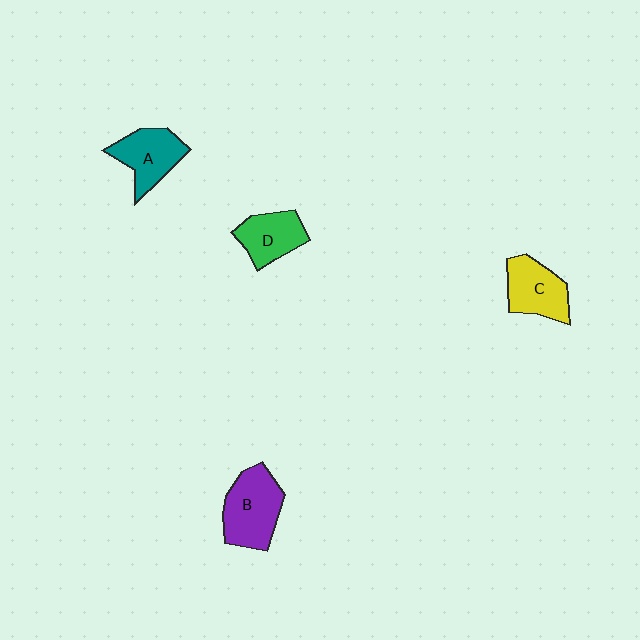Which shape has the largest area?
Shape B (purple).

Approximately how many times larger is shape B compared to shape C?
Approximately 1.2 times.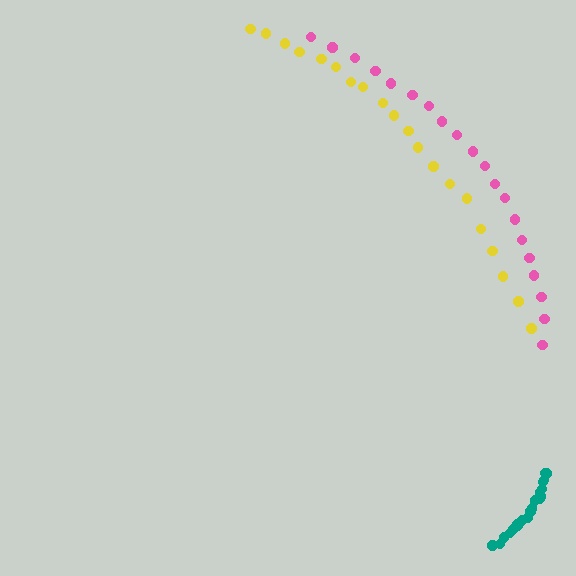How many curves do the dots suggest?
There are 3 distinct paths.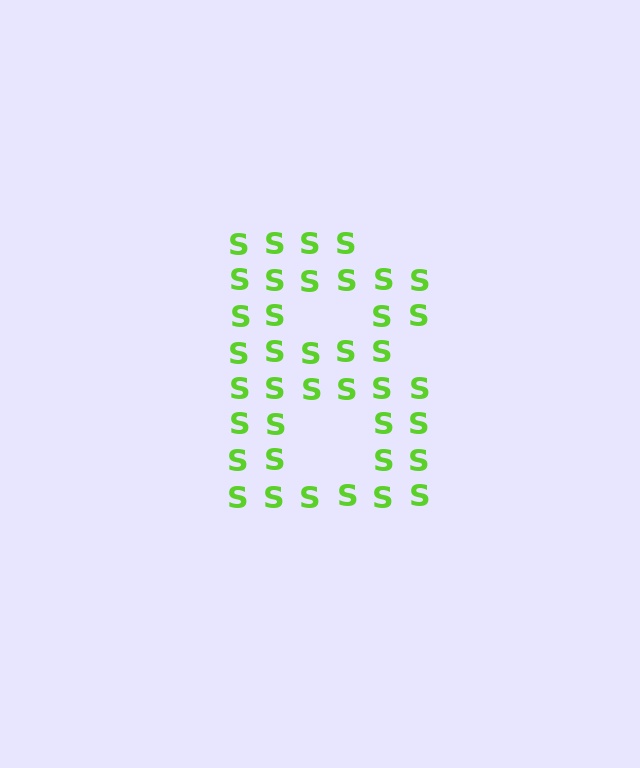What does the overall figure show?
The overall figure shows the letter B.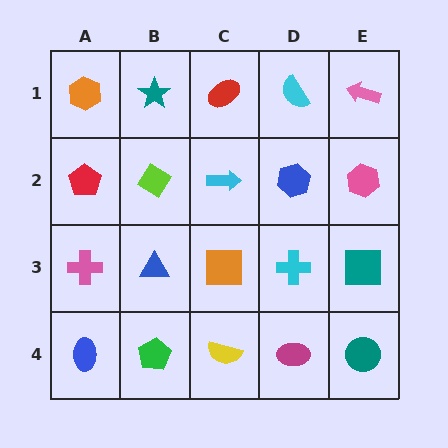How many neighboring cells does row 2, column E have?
3.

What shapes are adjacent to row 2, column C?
A red ellipse (row 1, column C), an orange square (row 3, column C), a lime diamond (row 2, column B), a blue hexagon (row 2, column D).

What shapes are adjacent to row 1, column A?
A red pentagon (row 2, column A), a teal star (row 1, column B).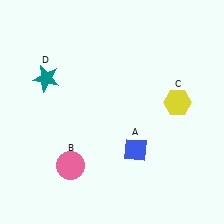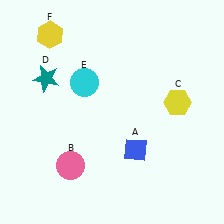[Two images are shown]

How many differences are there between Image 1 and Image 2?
There are 2 differences between the two images.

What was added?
A cyan circle (E), a yellow hexagon (F) were added in Image 2.